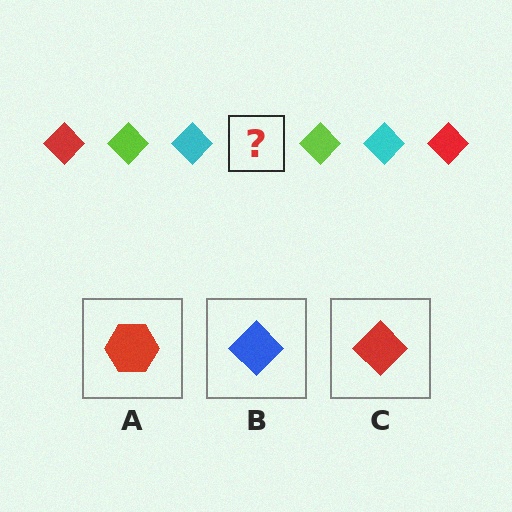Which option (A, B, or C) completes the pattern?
C.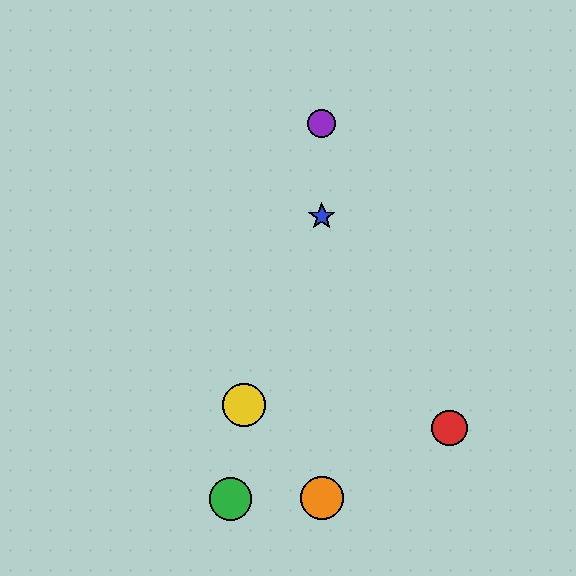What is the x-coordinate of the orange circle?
The orange circle is at x≈322.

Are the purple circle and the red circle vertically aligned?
No, the purple circle is at x≈322 and the red circle is at x≈450.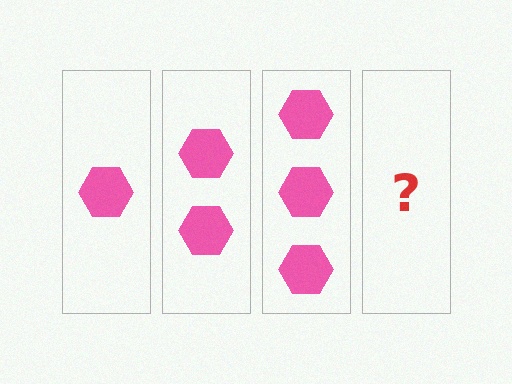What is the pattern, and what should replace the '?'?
The pattern is that each step adds one more hexagon. The '?' should be 4 hexagons.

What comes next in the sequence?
The next element should be 4 hexagons.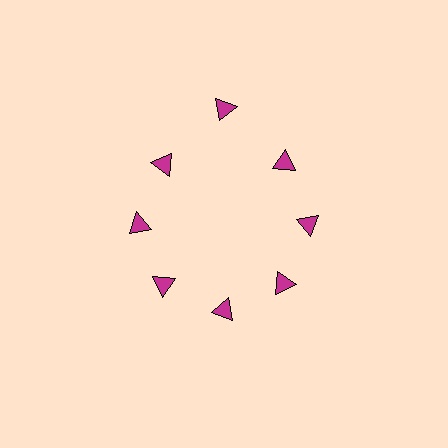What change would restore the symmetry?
The symmetry would be restored by moving it inward, back onto the ring so that all 8 triangles sit at equal angles and equal distance from the center.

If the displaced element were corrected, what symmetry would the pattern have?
It would have 8-fold rotational symmetry — the pattern would map onto itself every 45 degrees.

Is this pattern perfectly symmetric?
No. The 8 magenta triangles are arranged in a ring, but one element near the 12 o'clock position is pushed outward from the center, breaking the 8-fold rotational symmetry.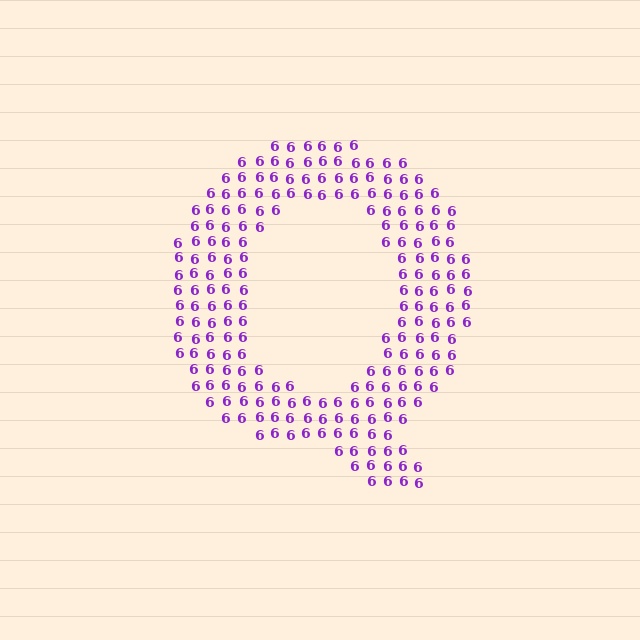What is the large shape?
The large shape is the letter Q.